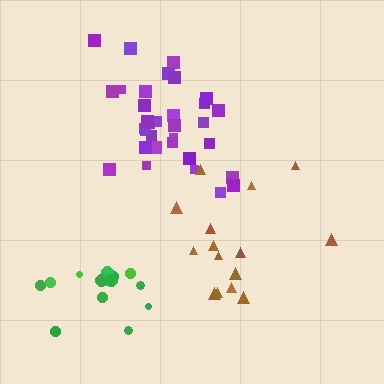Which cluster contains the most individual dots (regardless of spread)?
Purple (34).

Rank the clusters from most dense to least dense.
purple, brown, green.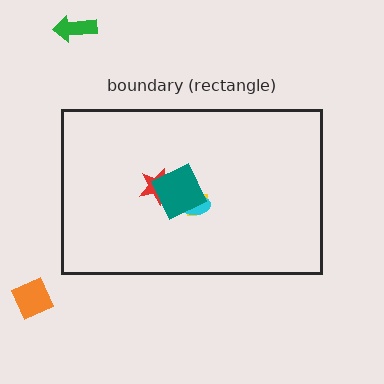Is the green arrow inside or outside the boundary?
Outside.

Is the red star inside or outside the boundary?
Inside.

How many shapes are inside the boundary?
4 inside, 2 outside.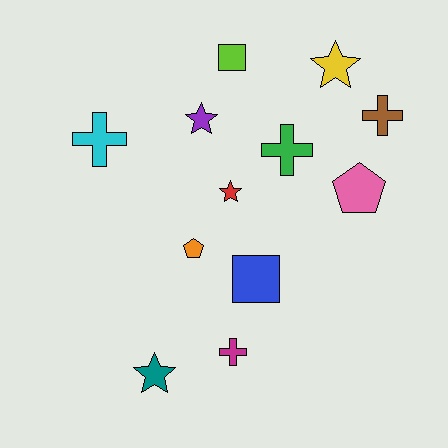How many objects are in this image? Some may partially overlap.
There are 12 objects.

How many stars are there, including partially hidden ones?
There are 4 stars.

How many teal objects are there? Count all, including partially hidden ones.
There is 1 teal object.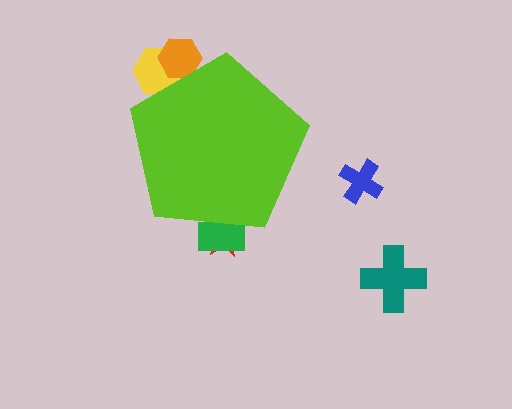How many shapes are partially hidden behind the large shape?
4 shapes are partially hidden.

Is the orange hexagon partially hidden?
Yes, the orange hexagon is partially hidden behind the lime pentagon.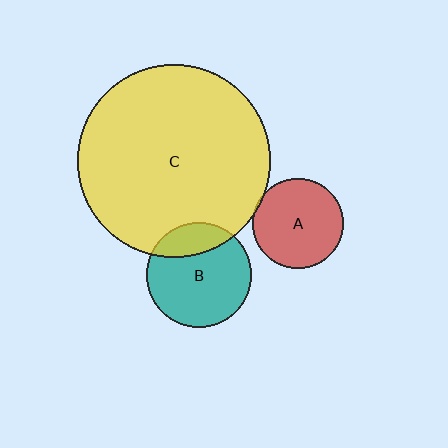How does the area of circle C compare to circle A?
Approximately 4.5 times.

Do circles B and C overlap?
Yes.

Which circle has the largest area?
Circle C (yellow).